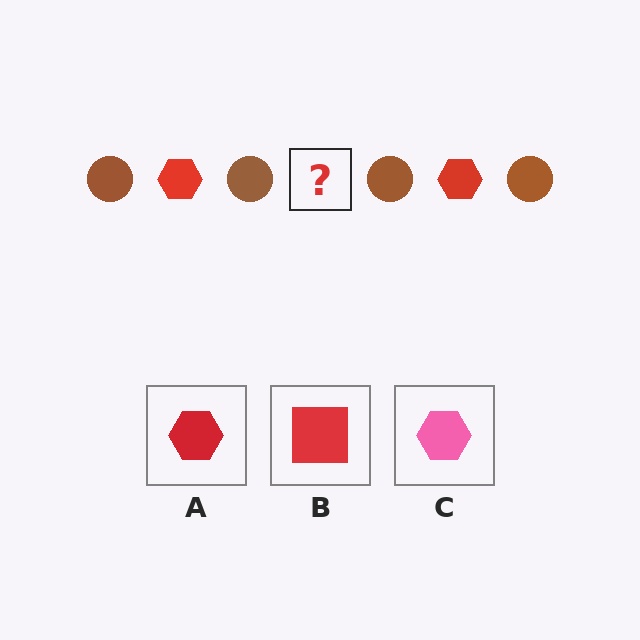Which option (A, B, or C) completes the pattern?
A.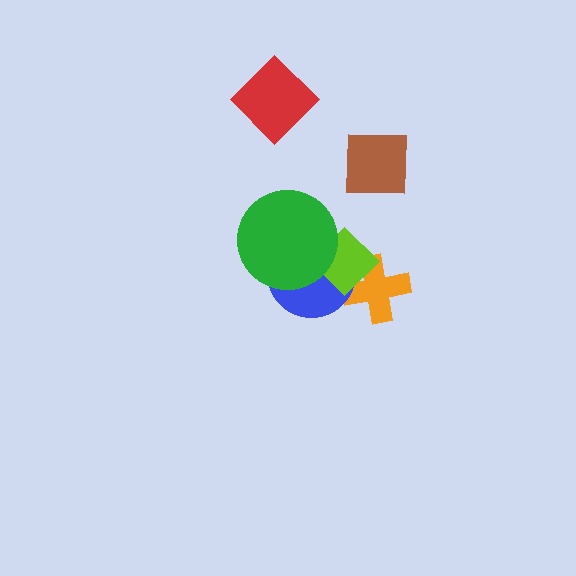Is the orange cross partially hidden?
Yes, it is partially covered by another shape.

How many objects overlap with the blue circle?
3 objects overlap with the blue circle.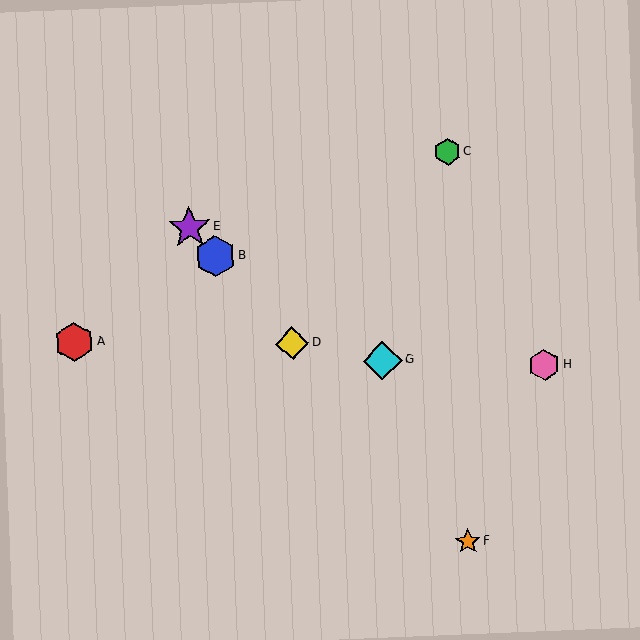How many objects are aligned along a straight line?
4 objects (B, D, E, F) are aligned along a straight line.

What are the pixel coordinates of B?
Object B is at (215, 256).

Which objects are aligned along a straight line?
Objects B, D, E, F are aligned along a straight line.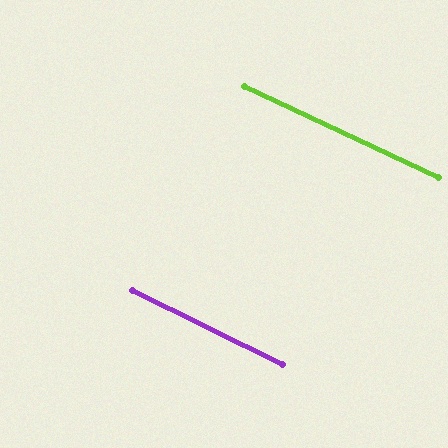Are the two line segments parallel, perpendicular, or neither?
Parallel — their directions differ by only 1.1°.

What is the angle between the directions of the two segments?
Approximately 1 degree.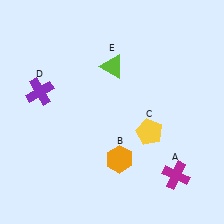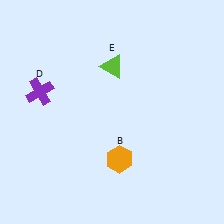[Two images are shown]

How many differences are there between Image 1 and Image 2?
There are 2 differences between the two images.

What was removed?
The magenta cross (A), the yellow pentagon (C) were removed in Image 2.